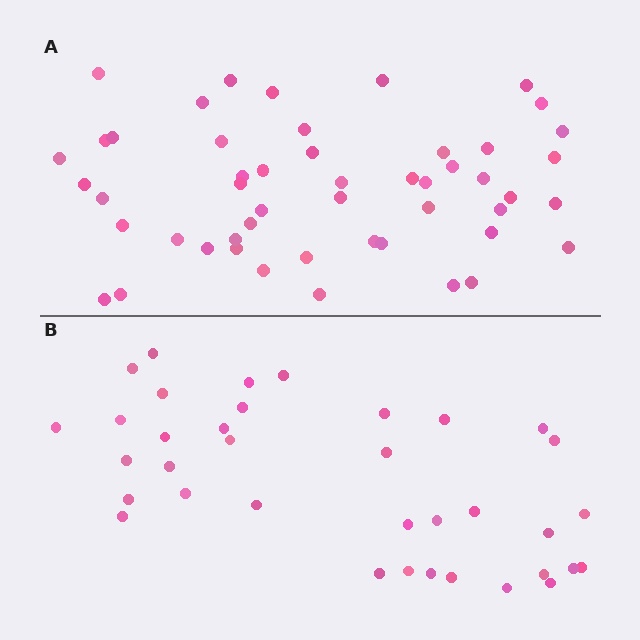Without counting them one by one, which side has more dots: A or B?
Region A (the top region) has more dots.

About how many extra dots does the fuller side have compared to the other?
Region A has approximately 15 more dots than region B.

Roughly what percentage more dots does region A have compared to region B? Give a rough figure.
About 40% more.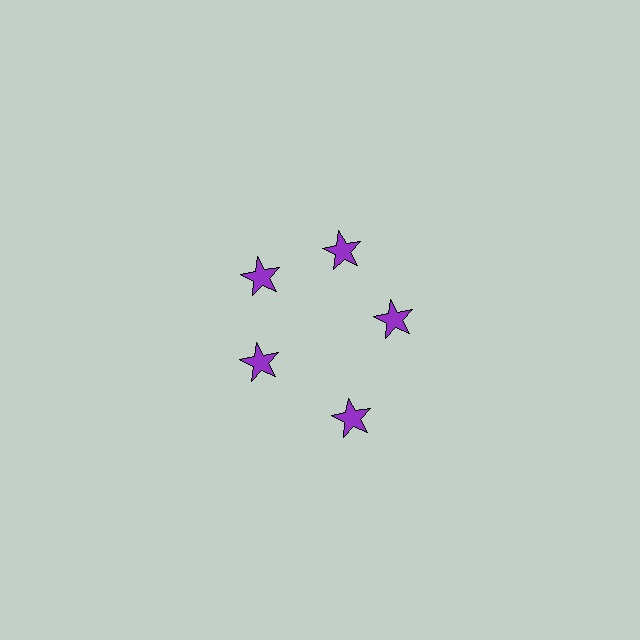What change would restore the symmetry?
The symmetry would be restored by moving it inward, back onto the ring so that all 5 stars sit at equal angles and equal distance from the center.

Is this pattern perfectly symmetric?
No. The 5 purple stars are arranged in a ring, but one element near the 5 o'clock position is pushed outward from the center, breaking the 5-fold rotational symmetry.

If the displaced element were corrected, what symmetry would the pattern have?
It would have 5-fold rotational symmetry — the pattern would map onto itself every 72 degrees.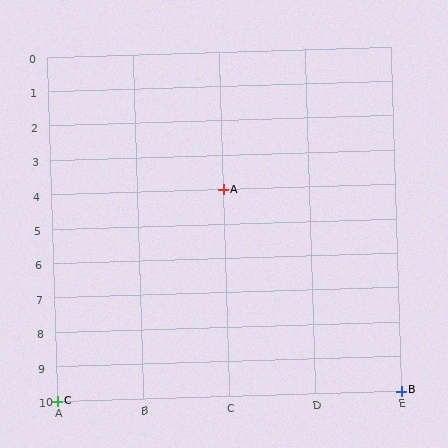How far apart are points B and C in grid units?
Points B and C are 4 columns apart.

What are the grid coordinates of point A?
Point A is at grid coordinates (C, 4).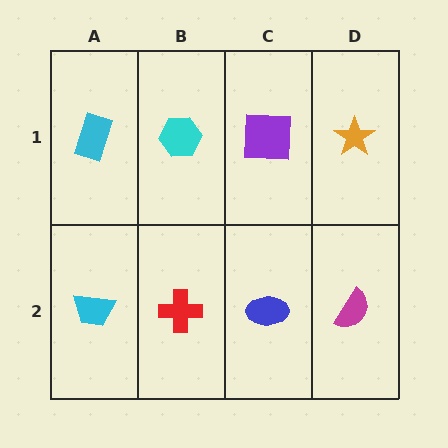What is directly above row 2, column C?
A purple square.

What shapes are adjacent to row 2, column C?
A purple square (row 1, column C), a red cross (row 2, column B), a magenta semicircle (row 2, column D).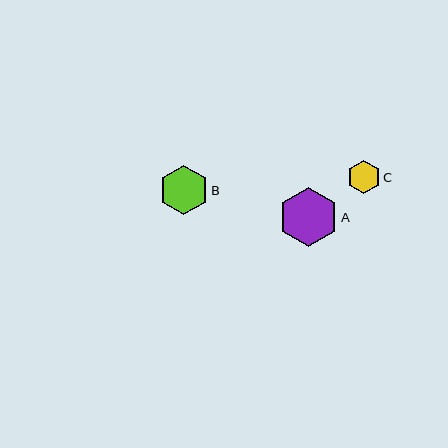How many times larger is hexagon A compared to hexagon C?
Hexagon A is approximately 1.8 times the size of hexagon C.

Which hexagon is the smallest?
Hexagon C is the smallest with a size of approximately 33 pixels.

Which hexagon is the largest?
Hexagon A is the largest with a size of approximately 59 pixels.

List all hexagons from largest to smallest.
From largest to smallest: A, B, C.